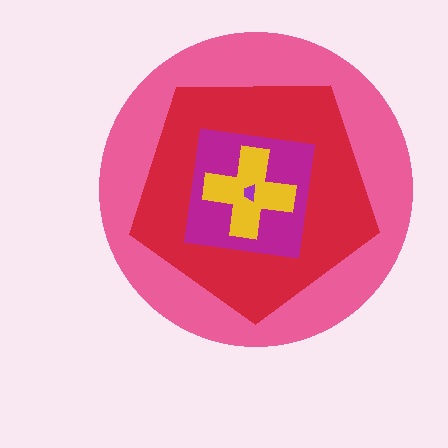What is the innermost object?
The purple trapezoid.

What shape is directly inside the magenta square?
The yellow cross.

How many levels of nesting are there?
5.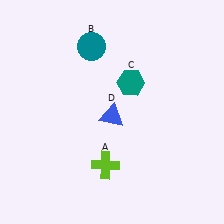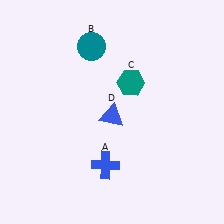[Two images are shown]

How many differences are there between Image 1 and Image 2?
There is 1 difference between the two images.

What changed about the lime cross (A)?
In Image 1, A is lime. In Image 2, it changed to blue.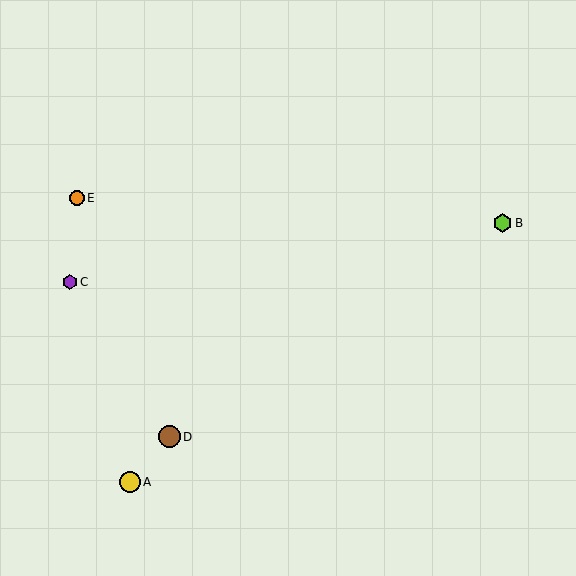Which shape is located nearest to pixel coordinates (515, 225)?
The lime hexagon (labeled B) at (503, 223) is nearest to that location.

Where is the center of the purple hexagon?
The center of the purple hexagon is at (70, 282).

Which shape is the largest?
The brown circle (labeled D) is the largest.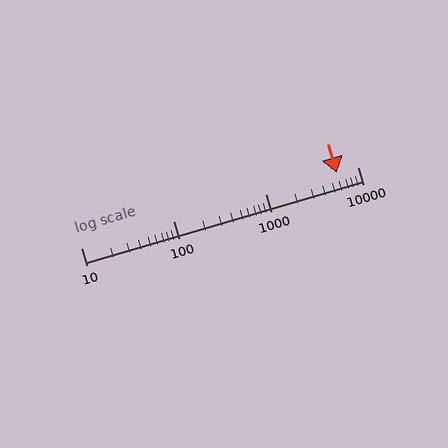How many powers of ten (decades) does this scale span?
The scale spans 3 decades, from 10 to 10000.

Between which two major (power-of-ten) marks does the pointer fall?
The pointer is between 1000 and 10000.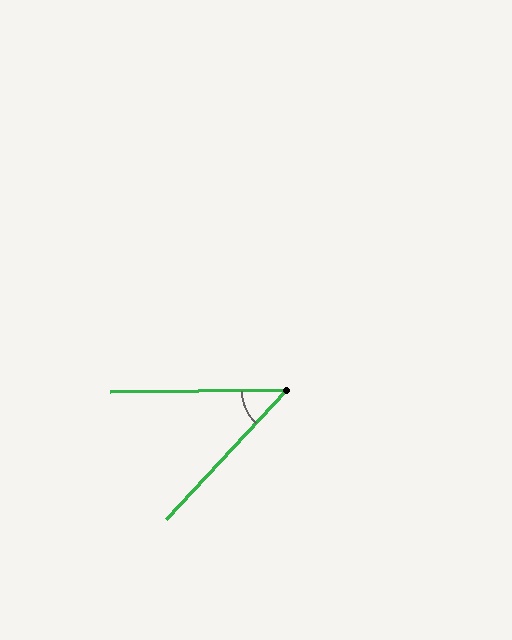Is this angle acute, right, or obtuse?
It is acute.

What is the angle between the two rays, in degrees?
Approximately 47 degrees.